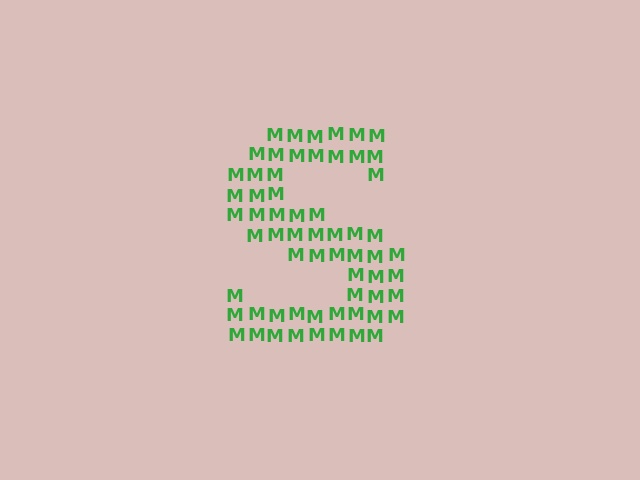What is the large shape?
The large shape is the letter S.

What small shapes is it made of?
It is made of small letter M's.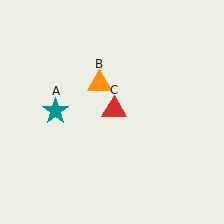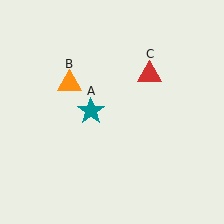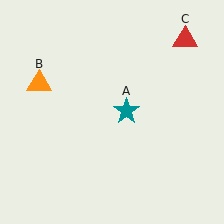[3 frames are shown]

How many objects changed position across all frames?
3 objects changed position: teal star (object A), orange triangle (object B), red triangle (object C).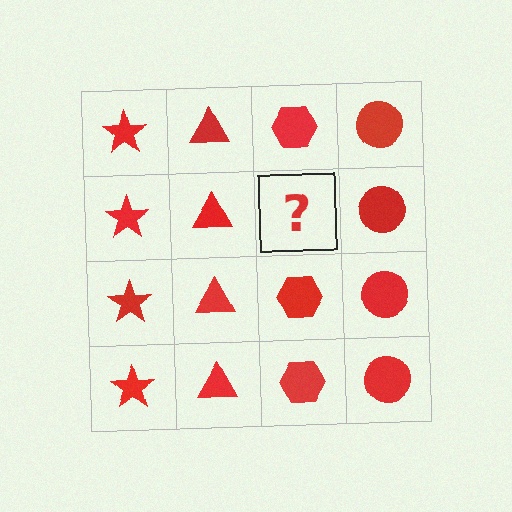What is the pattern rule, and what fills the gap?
The rule is that each column has a consistent shape. The gap should be filled with a red hexagon.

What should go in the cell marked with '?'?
The missing cell should contain a red hexagon.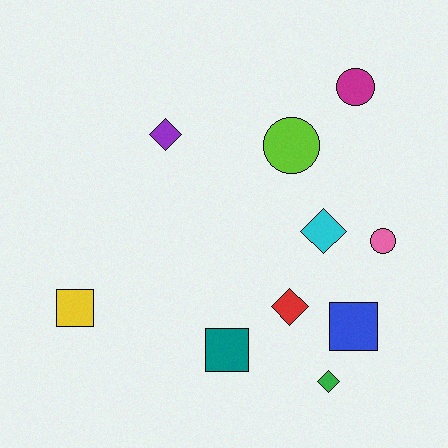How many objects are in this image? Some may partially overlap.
There are 10 objects.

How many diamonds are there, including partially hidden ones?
There are 4 diamonds.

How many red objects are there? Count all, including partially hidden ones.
There is 1 red object.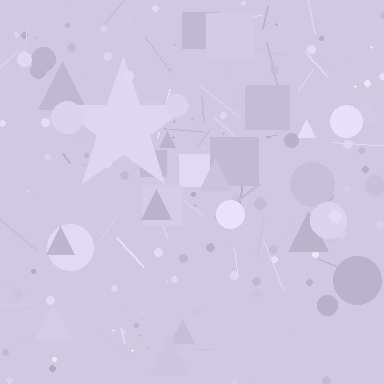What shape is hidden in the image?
A star is hidden in the image.